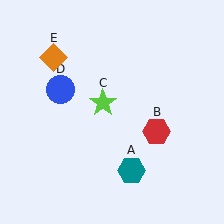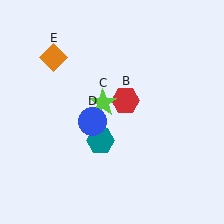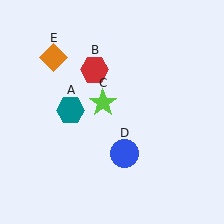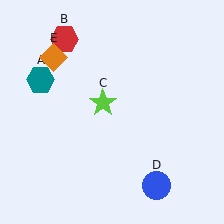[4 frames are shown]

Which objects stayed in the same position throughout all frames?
Lime star (object C) and orange diamond (object E) remained stationary.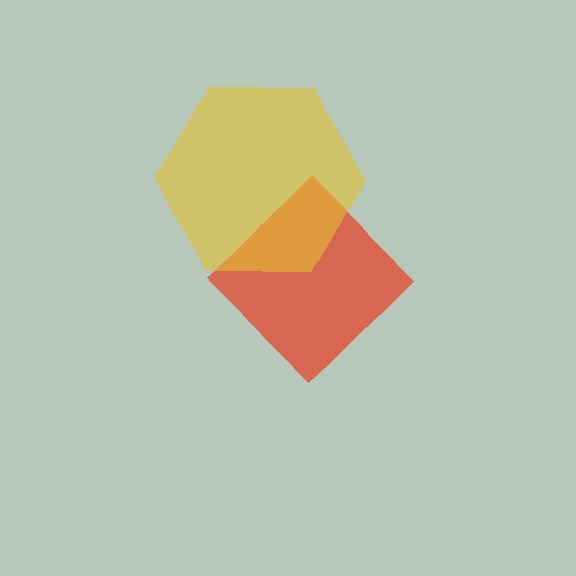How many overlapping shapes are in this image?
There are 2 overlapping shapes in the image.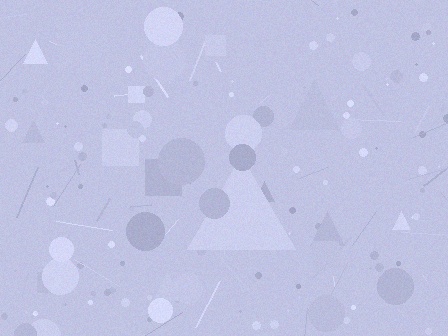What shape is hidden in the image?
A triangle is hidden in the image.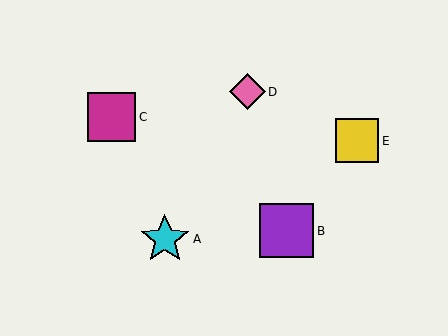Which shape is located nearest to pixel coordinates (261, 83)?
The pink diamond (labeled D) at (247, 92) is nearest to that location.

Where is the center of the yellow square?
The center of the yellow square is at (357, 141).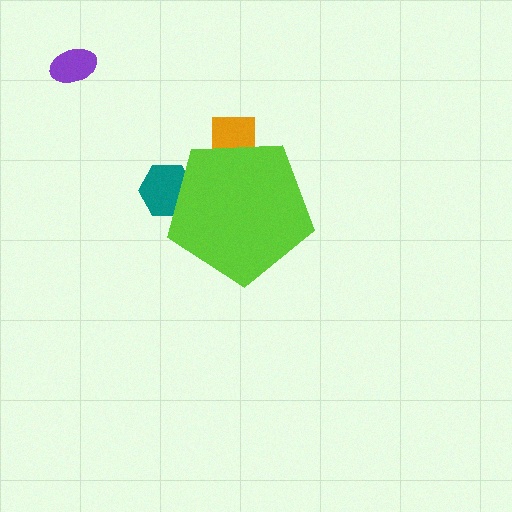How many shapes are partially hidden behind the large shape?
2 shapes are partially hidden.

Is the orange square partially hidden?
Yes, the orange square is partially hidden behind the lime pentagon.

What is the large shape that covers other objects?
A lime pentagon.